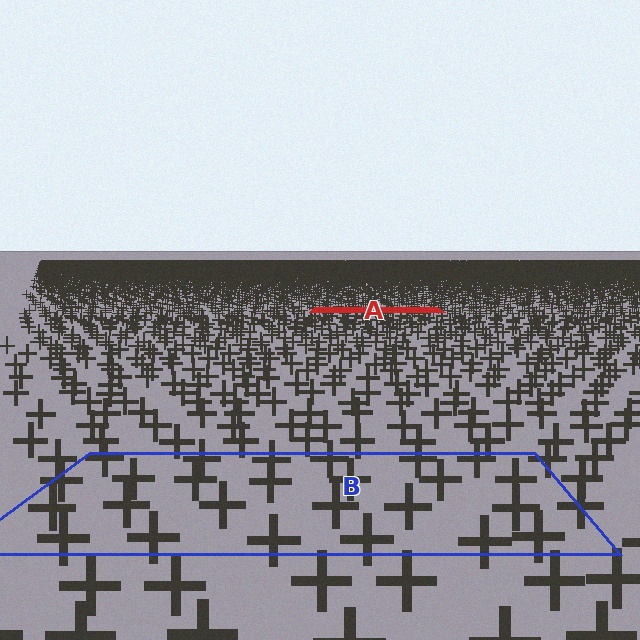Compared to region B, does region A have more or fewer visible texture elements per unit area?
Region A has more texture elements per unit area — they are packed more densely because it is farther away.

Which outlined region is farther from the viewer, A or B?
Region A is farther from the viewer — the texture elements inside it appear smaller and more densely packed.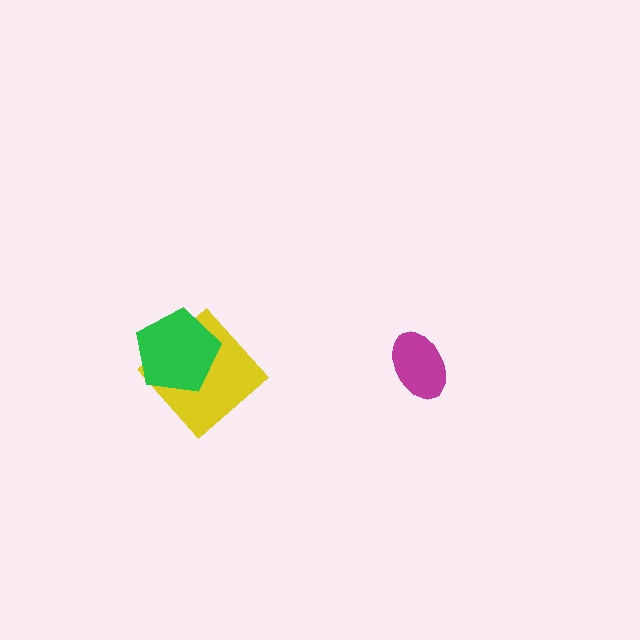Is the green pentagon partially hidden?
No, no other shape covers it.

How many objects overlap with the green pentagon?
1 object overlaps with the green pentagon.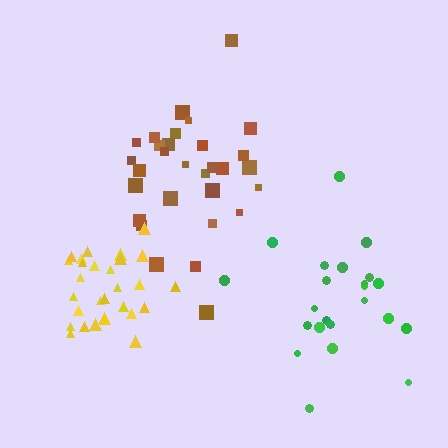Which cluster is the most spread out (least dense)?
Green.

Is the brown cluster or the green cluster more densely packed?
Brown.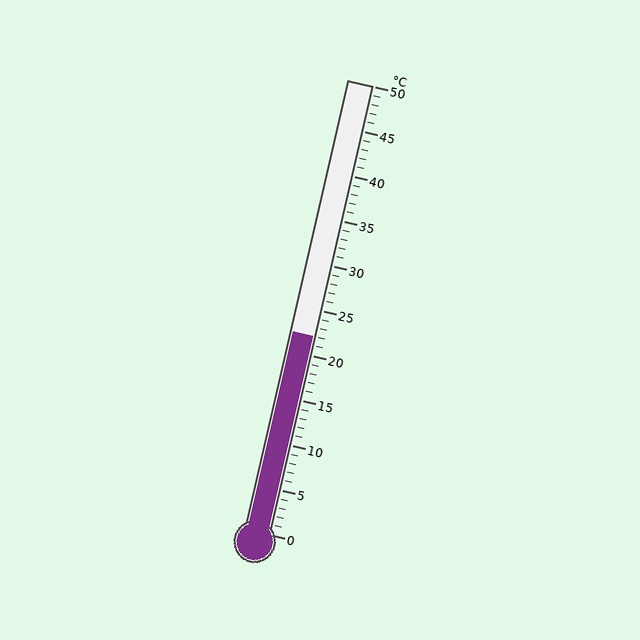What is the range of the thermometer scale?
The thermometer scale ranges from 0°C to 50°C.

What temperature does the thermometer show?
The thermometer shows approximately 22°C.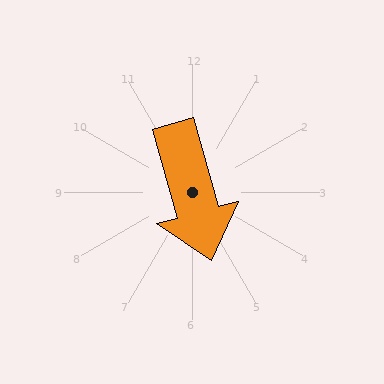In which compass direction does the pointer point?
South.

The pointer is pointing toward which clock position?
Roughly 5 o'clock.